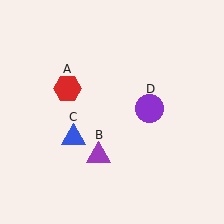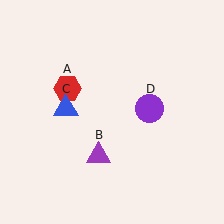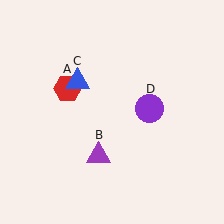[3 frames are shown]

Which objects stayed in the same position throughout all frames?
Red hexagon (object A) and purple triangle (object B) and purple circle (object D) remained stationary.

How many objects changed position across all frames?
1 object changed position: blue triangle (object C).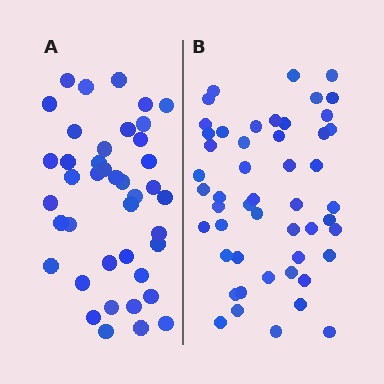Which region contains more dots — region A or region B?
Region B (the right region) has more dots.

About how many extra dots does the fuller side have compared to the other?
Region B has roughly 8 or so more dots than region A.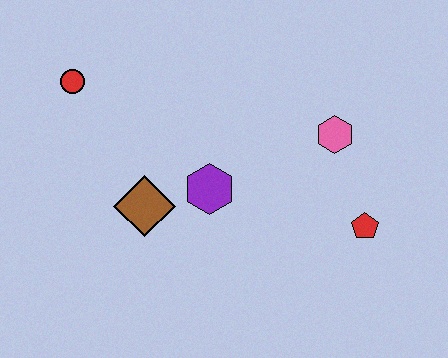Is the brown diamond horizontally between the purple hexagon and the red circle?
Yes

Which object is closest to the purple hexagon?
The brown diamond is closest to the purple hexagon.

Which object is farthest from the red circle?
The red pentagon is farthest from the red circle.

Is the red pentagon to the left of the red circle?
No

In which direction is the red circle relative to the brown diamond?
The red circle is above the brown diamond.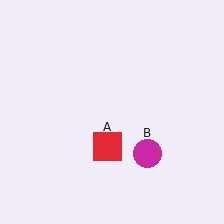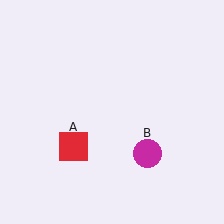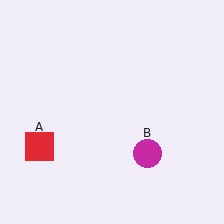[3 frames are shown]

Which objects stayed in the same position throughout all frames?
Magenta circle (object B) remained stationary.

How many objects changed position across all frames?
1 object changed position: red square (object A).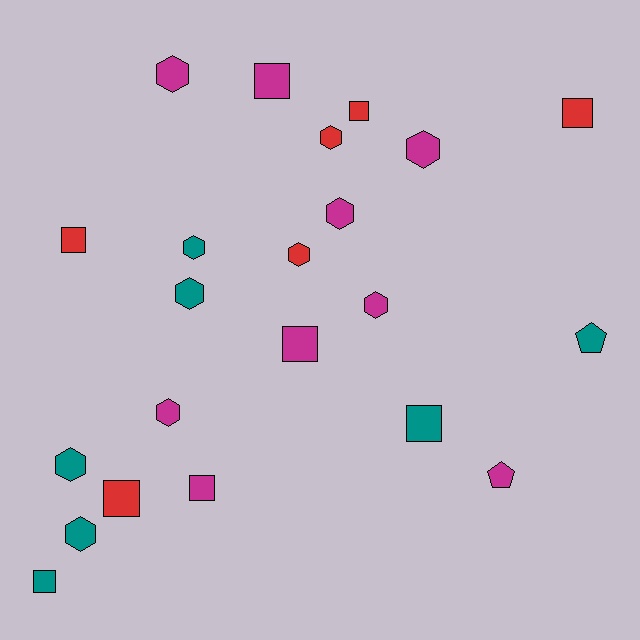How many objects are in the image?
There are 22 objects.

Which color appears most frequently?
Magenta, with 9 objects.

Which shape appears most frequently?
Hexagon, with 11 objects.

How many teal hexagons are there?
There are 4 teal hexagons.